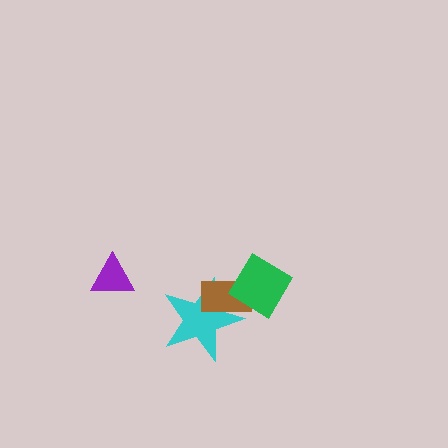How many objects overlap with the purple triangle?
0 objects overlap with the purple triangle.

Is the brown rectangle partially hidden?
Yes, it is partially covered by another shape.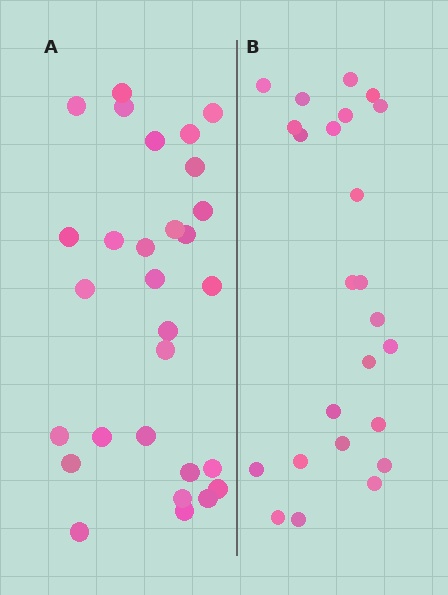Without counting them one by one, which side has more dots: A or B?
Region A (the left region) has more dots.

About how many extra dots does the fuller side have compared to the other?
Region A has about 5 more dots than region B.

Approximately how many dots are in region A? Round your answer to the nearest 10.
About 30 dots. (The exact count is 29, which rounds to 30.)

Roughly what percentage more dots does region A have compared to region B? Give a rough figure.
About 20% more.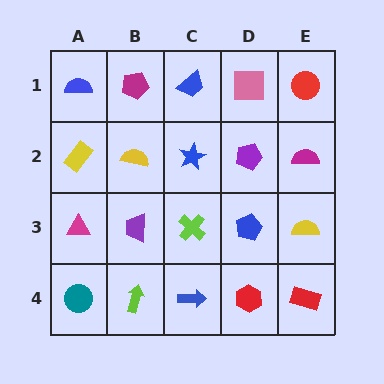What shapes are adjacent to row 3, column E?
A magenta semicircle (row 2, column E), a red rectangle (row 4, column E), a blue pentagon (row 3, column D).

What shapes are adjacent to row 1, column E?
A magenta semicircle (row 2, column E), a pink square (row 1, column D).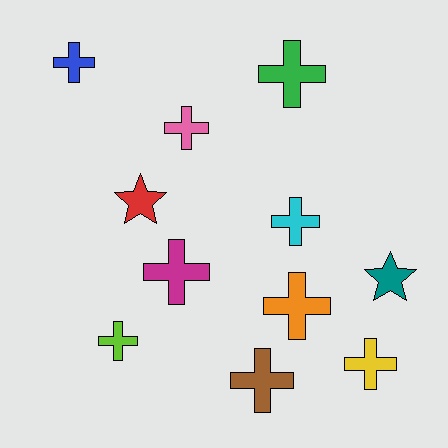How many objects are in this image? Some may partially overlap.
There are 11 objects.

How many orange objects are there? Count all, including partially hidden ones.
There is 1 orange object.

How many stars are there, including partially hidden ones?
There are 2 stars.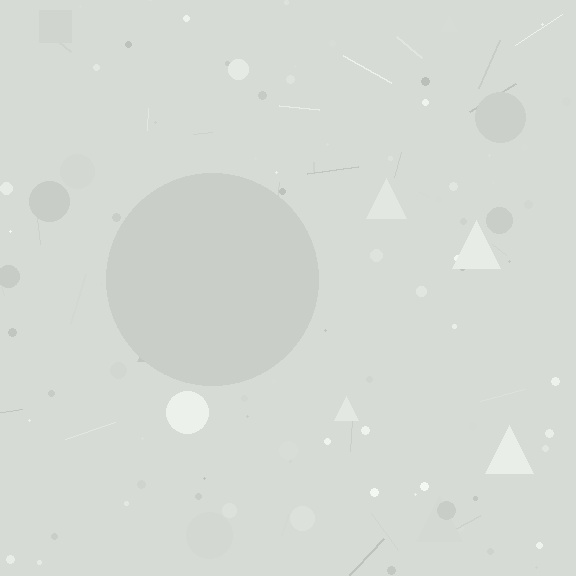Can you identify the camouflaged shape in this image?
The camouflaged shape is a circle.